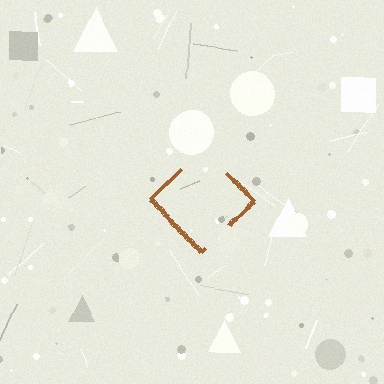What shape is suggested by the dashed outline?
The dashed outline suggests a diamond.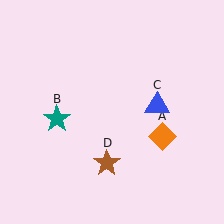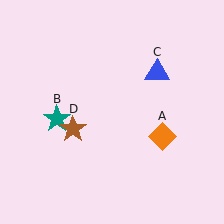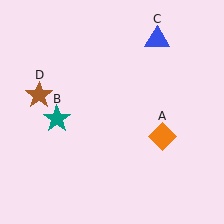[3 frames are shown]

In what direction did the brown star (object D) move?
The brown star (object D) moved up and to the left.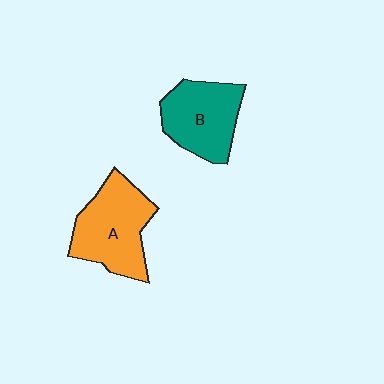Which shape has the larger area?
Shape A (orange).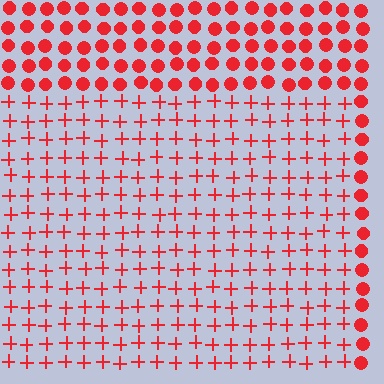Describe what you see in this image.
The image is filled with small red elements arranged in a uniform grid. A rectangle-shaped region contains plus signs, while the surrounding area contains circles. The boundary is defined purely by the change in element shape.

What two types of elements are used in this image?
The image uses plus signs inside the rectangle region and circles outside it.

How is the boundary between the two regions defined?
The boundary is defined by a change in element shape: plus signs inside vs. circles outside. All elements share the same color and spacing.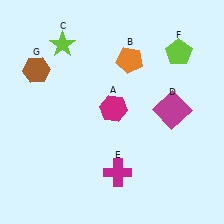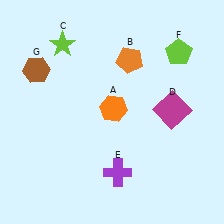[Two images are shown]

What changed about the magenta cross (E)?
In Image 1, E is magenta. In Image 2, it changed to purple.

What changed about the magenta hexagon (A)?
In Image 1, A is magenta. In Image 2, it changed to orange.